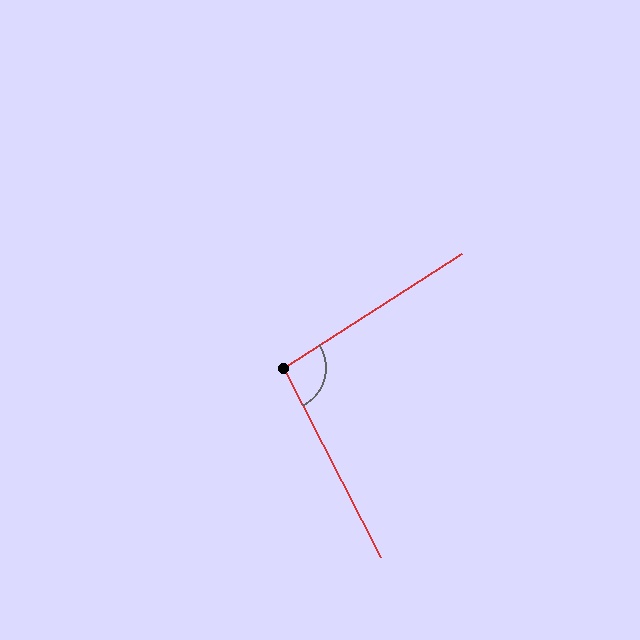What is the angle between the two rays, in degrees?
Approximately 96 degrees.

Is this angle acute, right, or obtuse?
It is obtuse.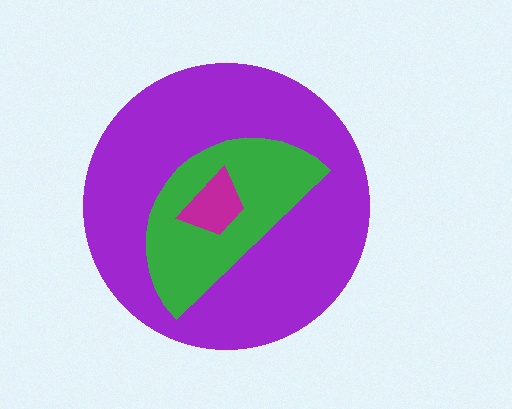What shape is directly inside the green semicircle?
The magenta trapezoid.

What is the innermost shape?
The magenta trapezoid.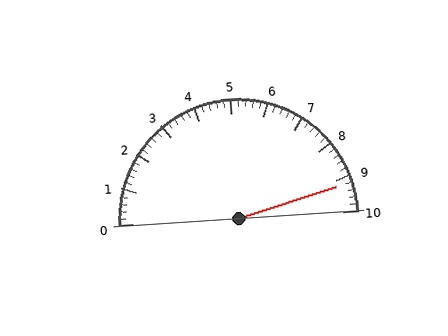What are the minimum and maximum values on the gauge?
The gauge ranges from 0 to 10.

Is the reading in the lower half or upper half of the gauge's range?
The reading is in the upper half of the range (0 to 10).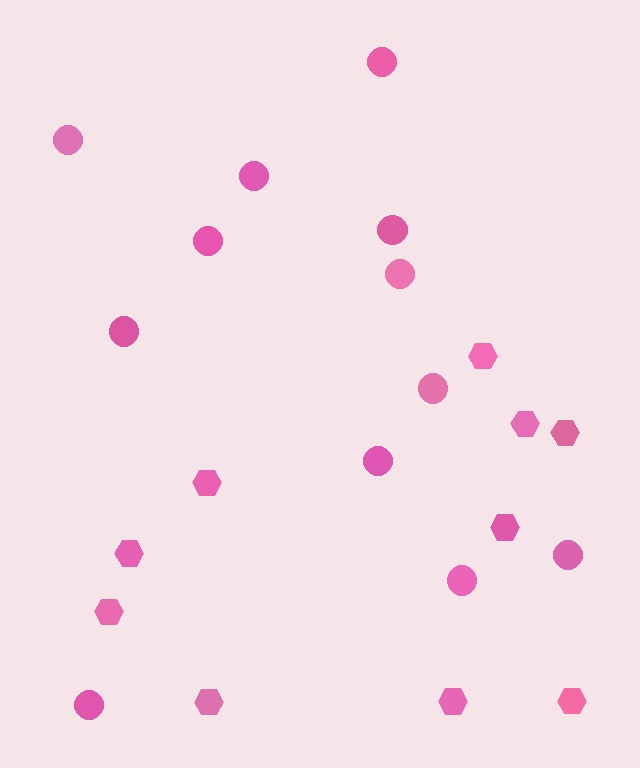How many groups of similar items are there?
There are 2 groups: one group of hexagons (10) and one group of circles (12).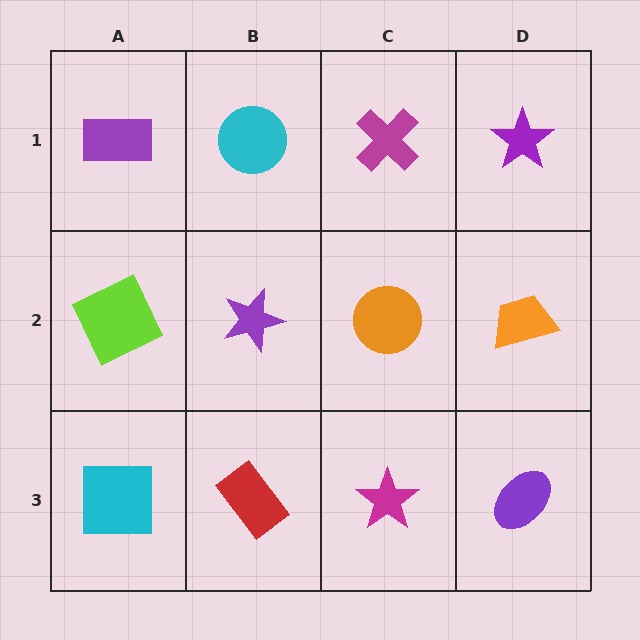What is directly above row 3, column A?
A lime square.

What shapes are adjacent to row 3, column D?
An orange trapezoid (row 2, column D), a magenta star (row 3, column C).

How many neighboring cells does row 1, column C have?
3.